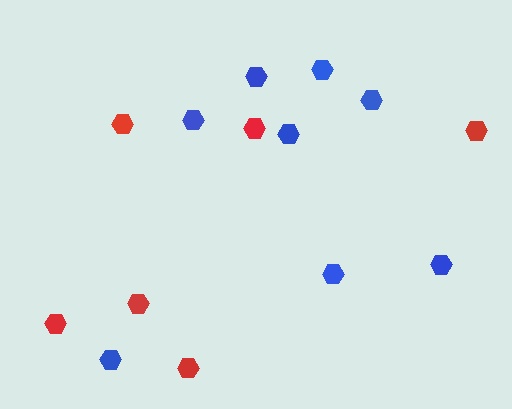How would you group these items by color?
There are 2 groups: one group of red hexagons (6) and one group of blue hexagons (8).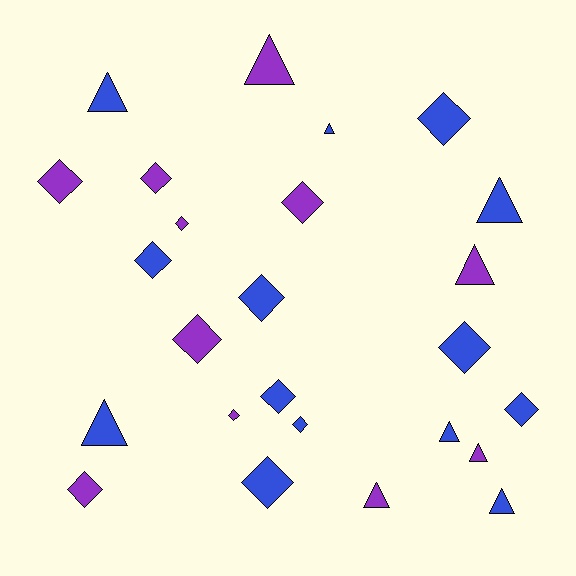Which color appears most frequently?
Blue, with 14 objects.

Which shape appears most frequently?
Diamond, with 15 objects.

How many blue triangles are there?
There are 6 blue triangles.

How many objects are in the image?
There are 25 objects.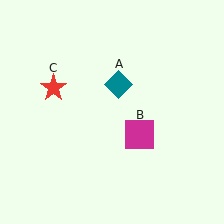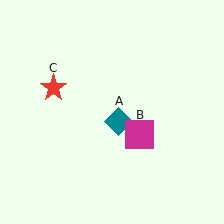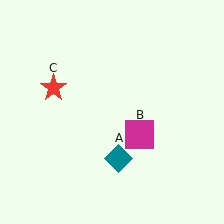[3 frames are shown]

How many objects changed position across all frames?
1 object changed position: teal diamond (object A).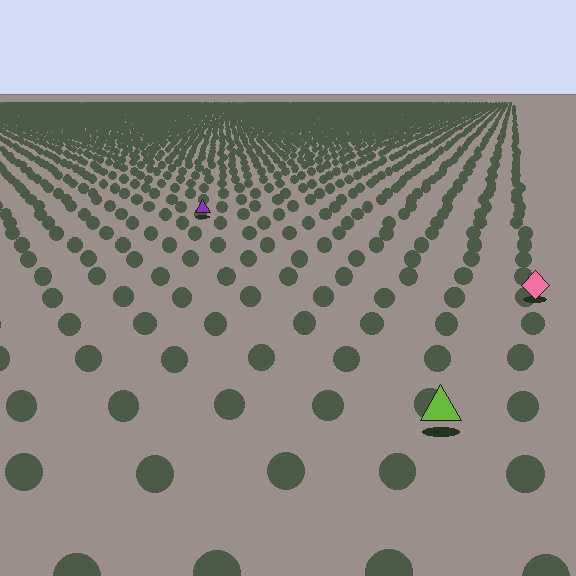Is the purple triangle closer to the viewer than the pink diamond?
No. The pink diamond is closer — you can tell from the texture gradient: the ground texture is coarser near it.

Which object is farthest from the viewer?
The purple triangle is farthest from the viewer. It appears smaller and the ground texture around it is denser.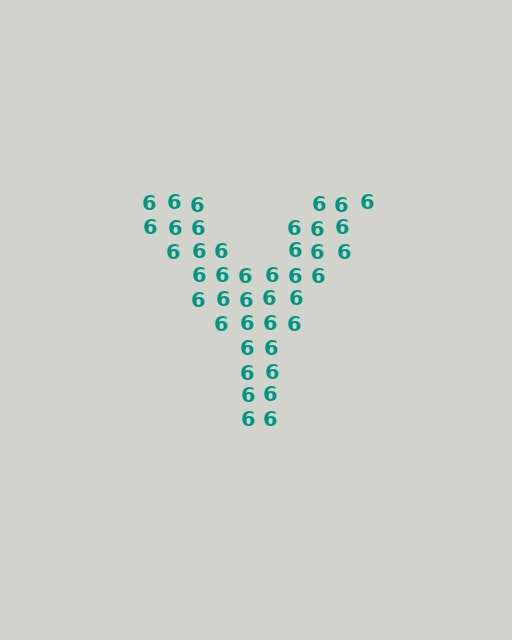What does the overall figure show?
The overall figure shows the letter Y.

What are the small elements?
The small elements are digit 6's.